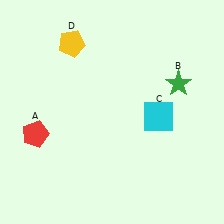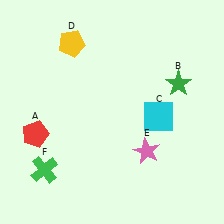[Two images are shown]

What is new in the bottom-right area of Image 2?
A pink star (E) was added in the bottom-right area of Image 2.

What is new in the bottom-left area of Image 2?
A green cross (F) was added in the bottom-left area of Image 2.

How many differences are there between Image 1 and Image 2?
There are 2 differences between the two images.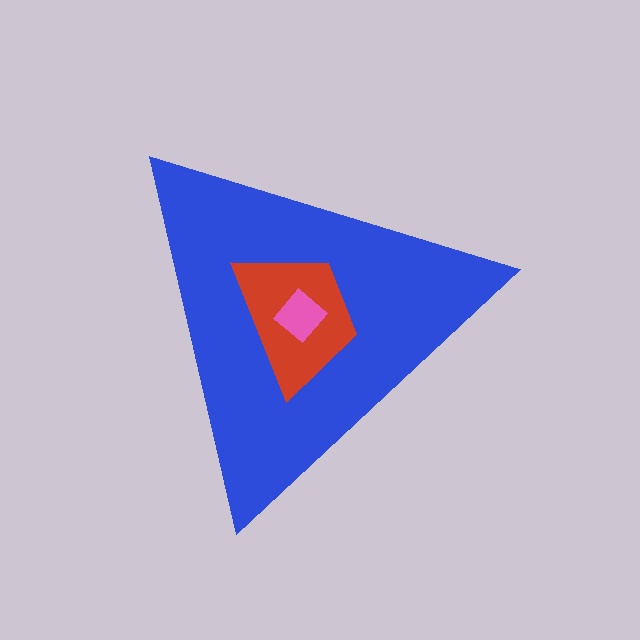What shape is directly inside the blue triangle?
The red trapezoid.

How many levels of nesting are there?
3.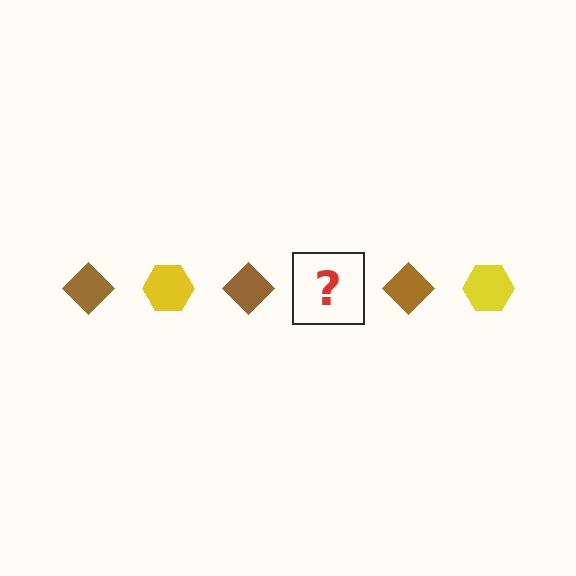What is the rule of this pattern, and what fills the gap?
The rule is that the pattern alternates between brown diamond and yellow hexagon. The gap should be filled with a yellow hexagon.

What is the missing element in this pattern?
The missing element is a yellow hexagon.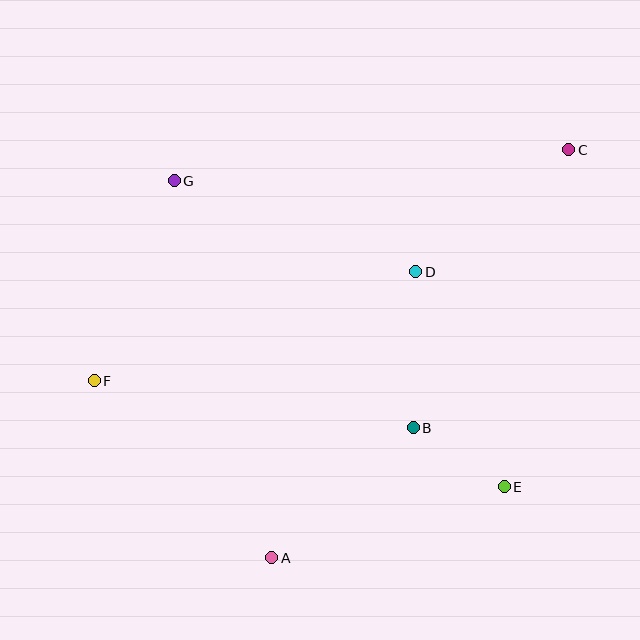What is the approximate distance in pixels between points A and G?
The distance between A and G is approximately 389 pixels.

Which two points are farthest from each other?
Points C and F are farthest from each other.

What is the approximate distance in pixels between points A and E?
The distance between A and E is approximately 243 pixels.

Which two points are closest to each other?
Points B and E are closest to each other.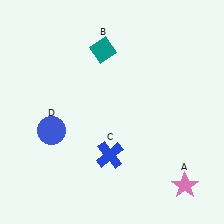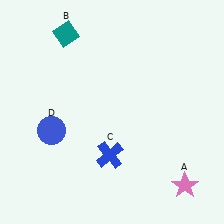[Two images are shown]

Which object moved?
The teal diamond (B) moved left.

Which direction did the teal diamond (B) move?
The teal diamond (B) moved left.